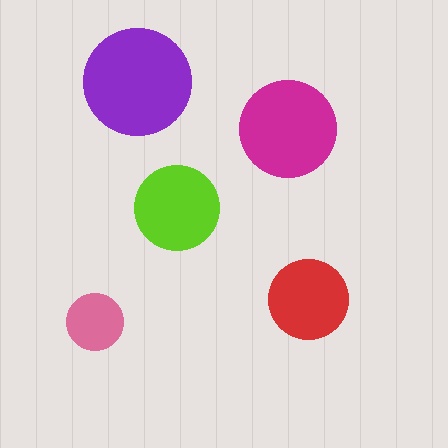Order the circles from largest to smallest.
the purple one, the magenta one, the lime one, the red one, the pink one.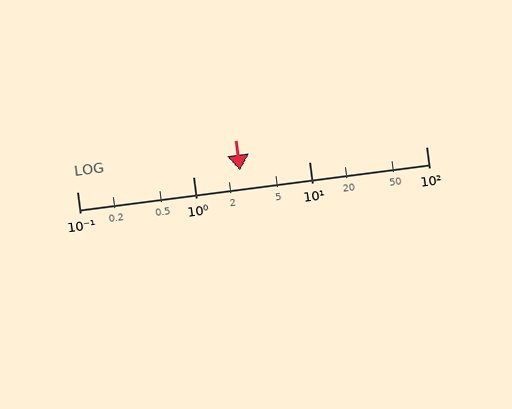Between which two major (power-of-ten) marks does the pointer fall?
The pointer is between 1 and 10.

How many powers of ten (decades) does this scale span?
The scale spans 3 decades, from 0.1 to 100.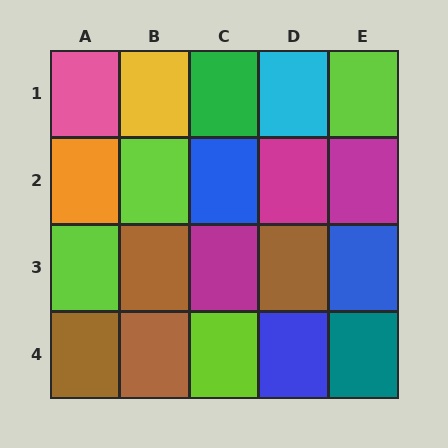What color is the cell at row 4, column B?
Brown.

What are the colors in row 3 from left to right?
Lime, brown, magenta, brown, blue.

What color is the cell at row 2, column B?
Lime.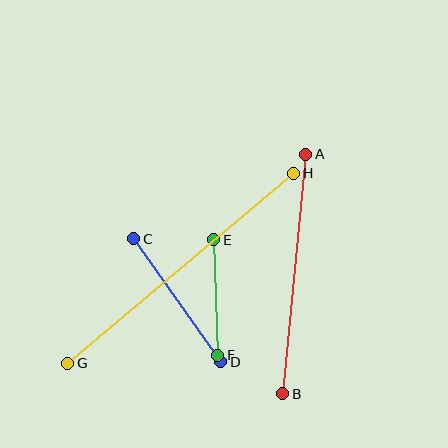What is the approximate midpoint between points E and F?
The midpoint is at approximately (216, 297) pixels.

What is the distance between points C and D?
The distance is approximately 150 pixels.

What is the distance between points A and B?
The distance is approximately 240 pixels.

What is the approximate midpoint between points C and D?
The midpoint is at approximately (177, 300) pixels.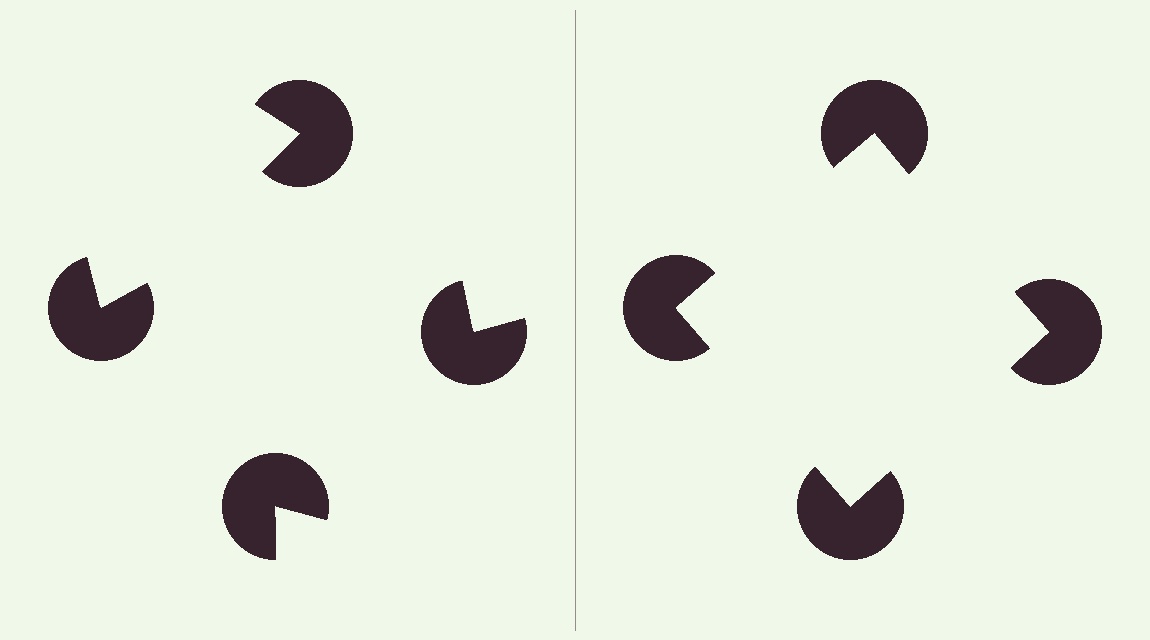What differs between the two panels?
The pac-man discs are positioned identically on both sides; only the wedge orientations differ. On the right they align to a square; on the left they are misaligned.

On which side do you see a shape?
An illusory square appears on the right side. On the left side the wedge cuts are rotated, so no coherent shape forms.